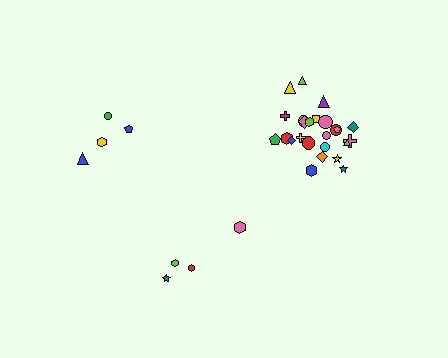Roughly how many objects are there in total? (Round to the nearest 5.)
Roughly 35 objects in total.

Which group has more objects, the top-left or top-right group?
The top-right group.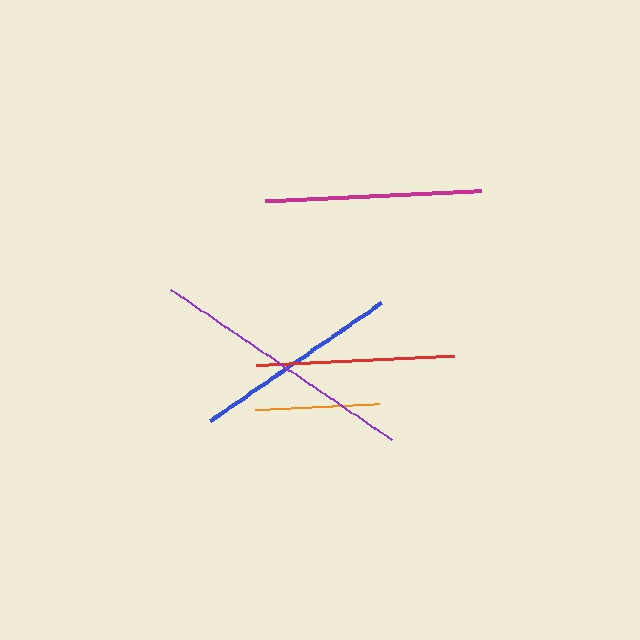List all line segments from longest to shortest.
From longest to shortest: purple, magenta, blue, red, orange.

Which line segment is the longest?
The purple line is the longest at approximately 267 pixels.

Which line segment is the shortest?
The orange line is the shortest at approximately 124 pixels.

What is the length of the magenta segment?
The magenta segment is approximately 216 pixels long.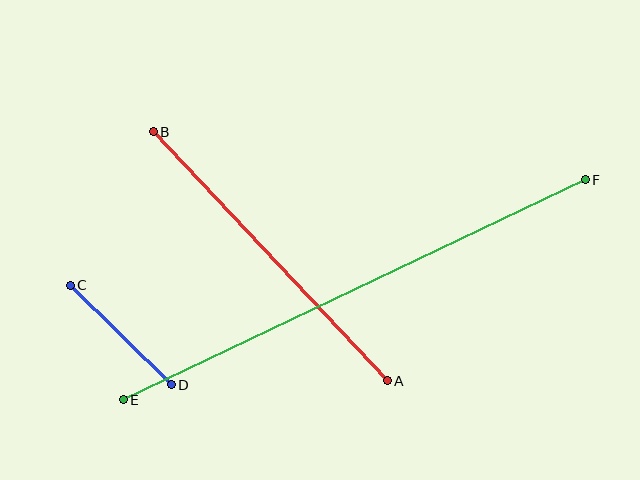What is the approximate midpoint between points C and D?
The midpoint is at approximately (121, 335) pixels.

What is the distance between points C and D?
The distance is approximately 142 pixels.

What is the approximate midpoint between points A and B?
The midpoint is at approximately (270, 256) pixels.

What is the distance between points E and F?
The distance is approximately 512 pixels.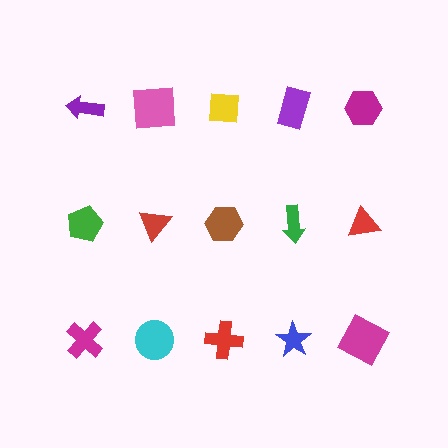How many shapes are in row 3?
5 shapes.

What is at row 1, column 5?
A magenta hexagon.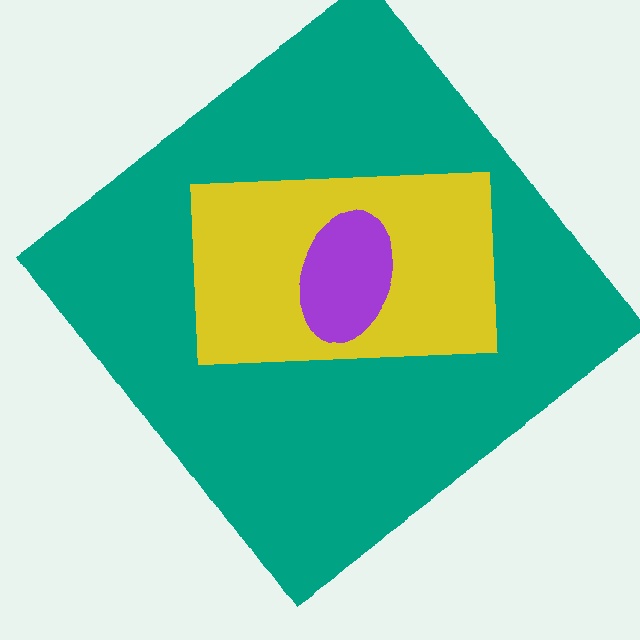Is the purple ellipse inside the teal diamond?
Yes.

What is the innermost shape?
The purple ellipse.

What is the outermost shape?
The teal diamond.